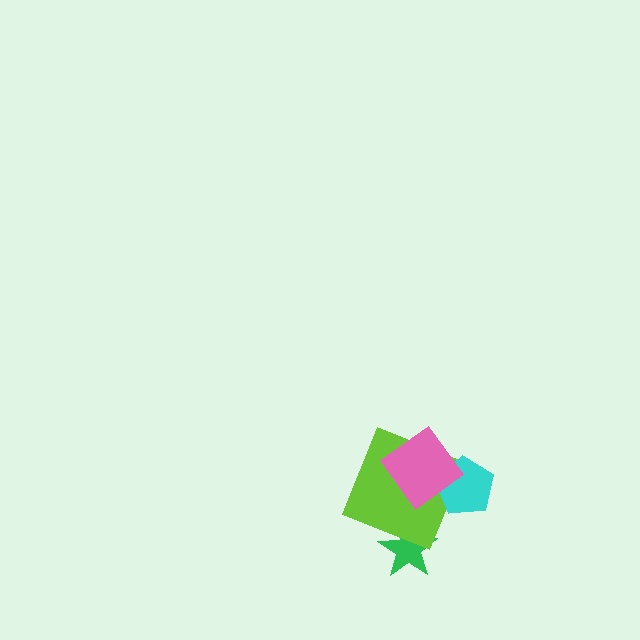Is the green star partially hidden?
Yes, it is partially covered by another shape.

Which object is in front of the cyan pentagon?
The pink diamond is in front of the cyan pentagon.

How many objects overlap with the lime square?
3 objects overlap with the lime square.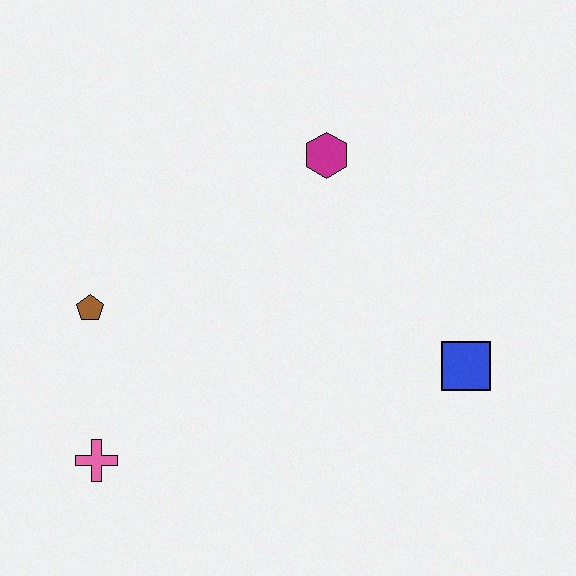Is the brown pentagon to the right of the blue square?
No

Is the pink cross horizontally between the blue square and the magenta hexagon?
No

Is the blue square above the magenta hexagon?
No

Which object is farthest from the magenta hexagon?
The pink cross is farthest from the magenta hexagon.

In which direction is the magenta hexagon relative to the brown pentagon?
The magenta hexagon is to the right of the brown pentagon.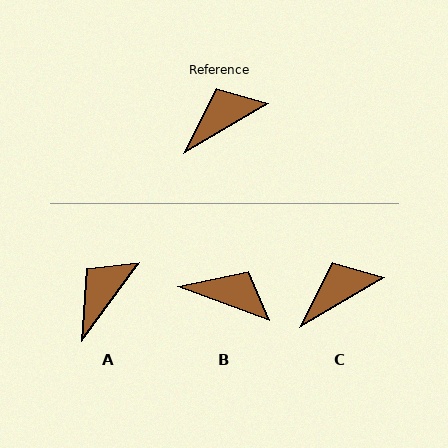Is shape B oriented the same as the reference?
No, it is off by about 51 degrees.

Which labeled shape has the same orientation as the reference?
C.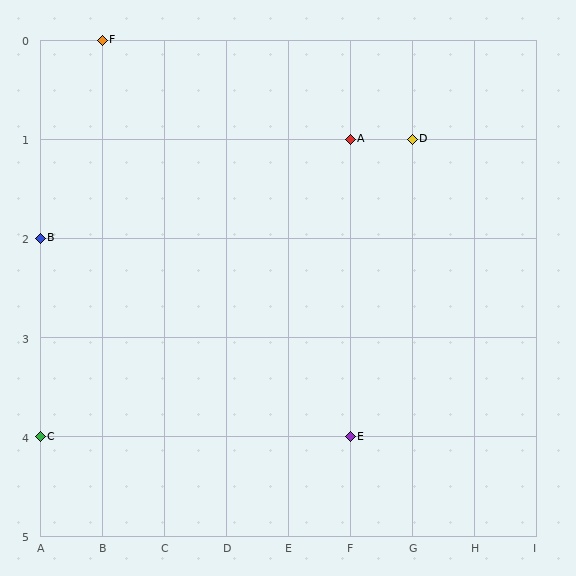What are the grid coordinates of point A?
Point A is at grid coordinates (F, 1).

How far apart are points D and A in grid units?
Points D and A are 1 column apart.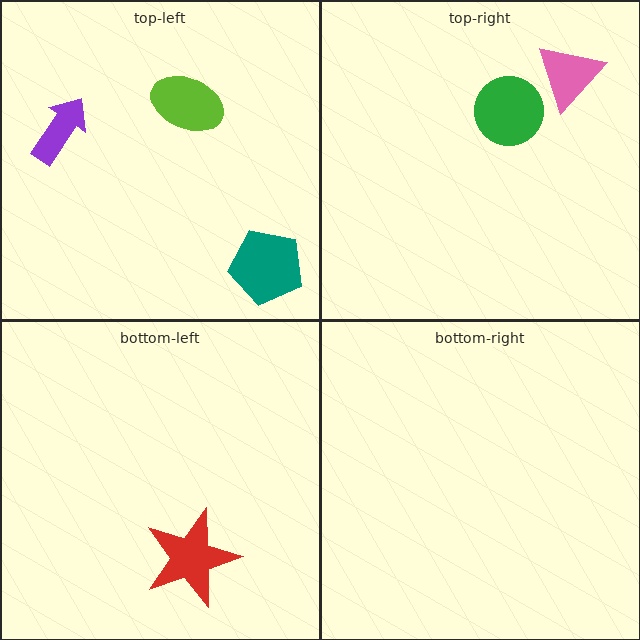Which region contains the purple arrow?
The top-left region.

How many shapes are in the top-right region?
2.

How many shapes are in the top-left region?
3.